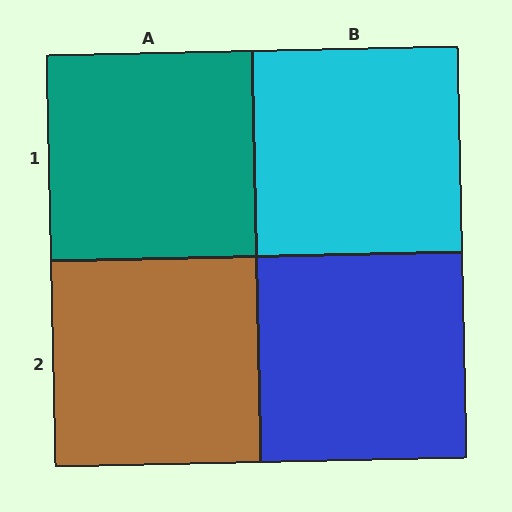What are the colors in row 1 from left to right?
Teal, cyan.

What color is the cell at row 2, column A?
Brown.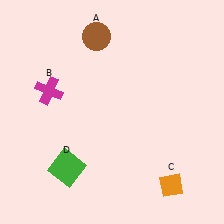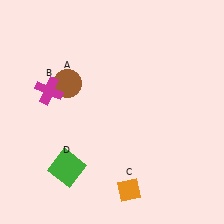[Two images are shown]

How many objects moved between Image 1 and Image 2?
2 objects moved between the two images.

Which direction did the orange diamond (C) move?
The orange diamond (C) moved left.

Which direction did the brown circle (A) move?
The brown circle (A) moved down.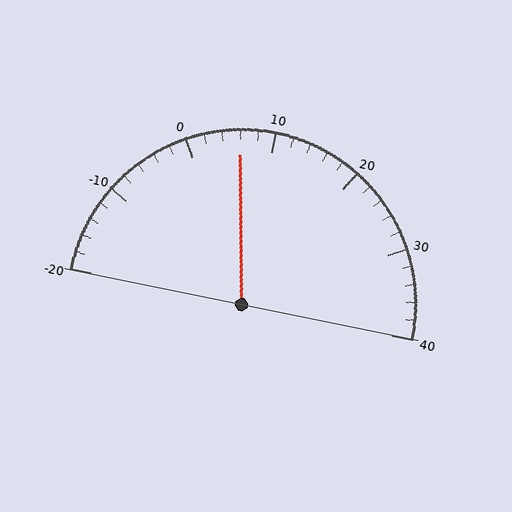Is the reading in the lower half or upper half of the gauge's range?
The reading is in the lower half of the range (-20 to 40).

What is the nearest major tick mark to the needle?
The nearest major tick mark is 10.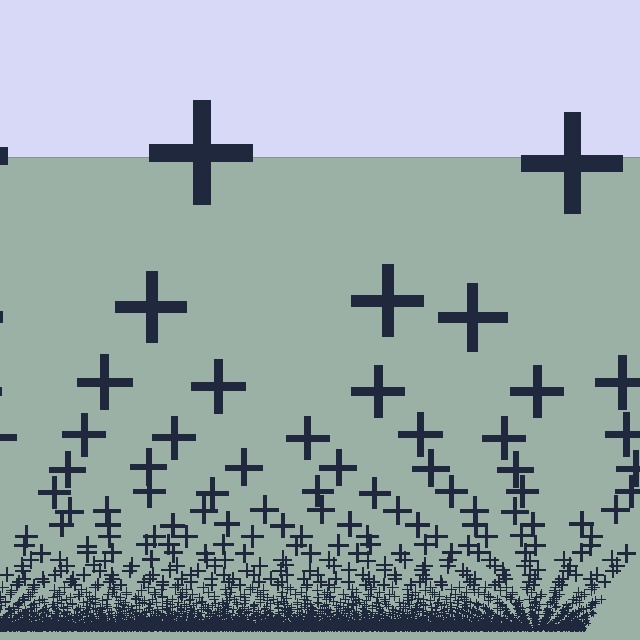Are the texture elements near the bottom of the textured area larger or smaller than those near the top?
Smaller. The gradient is inverted — elements near the bottom are smaller and denser.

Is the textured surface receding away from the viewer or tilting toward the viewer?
The surface appears to tilt toward the viewer. Texture elements get larger and sparser toward the top.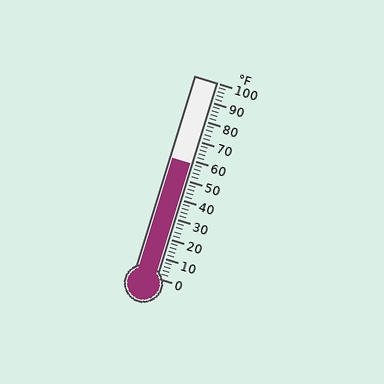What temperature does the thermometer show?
The thermometer shows approximately 58°F.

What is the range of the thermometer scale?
The thermometer scale ranges from 0°F to 100°F.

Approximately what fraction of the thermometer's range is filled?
The thermometer is filled to approximately 60% of its range.